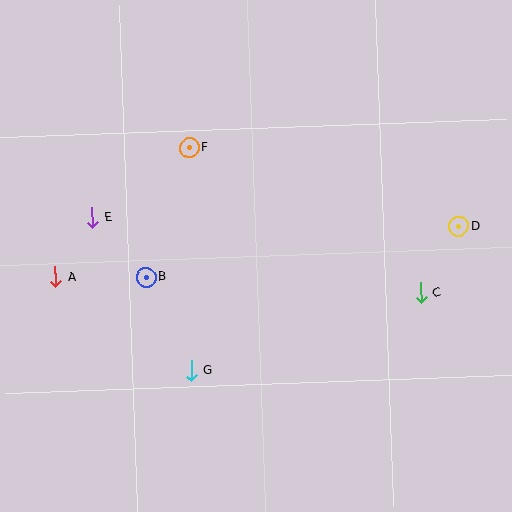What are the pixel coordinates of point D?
Point D is at (459, 227).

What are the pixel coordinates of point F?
Point F is at (189, 148).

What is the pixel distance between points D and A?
The distance between D and A is 407 pixels.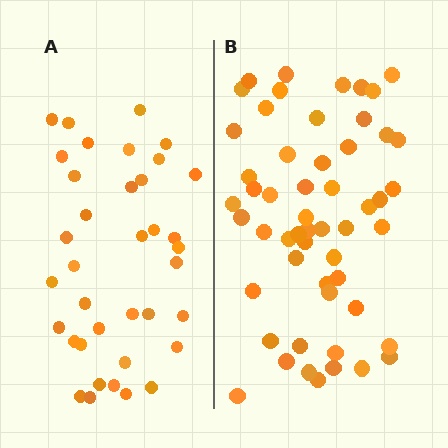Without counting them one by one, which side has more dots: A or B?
Region B (the right region) has more dots.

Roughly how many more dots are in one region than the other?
Region B has approximately 15 more dots than region A.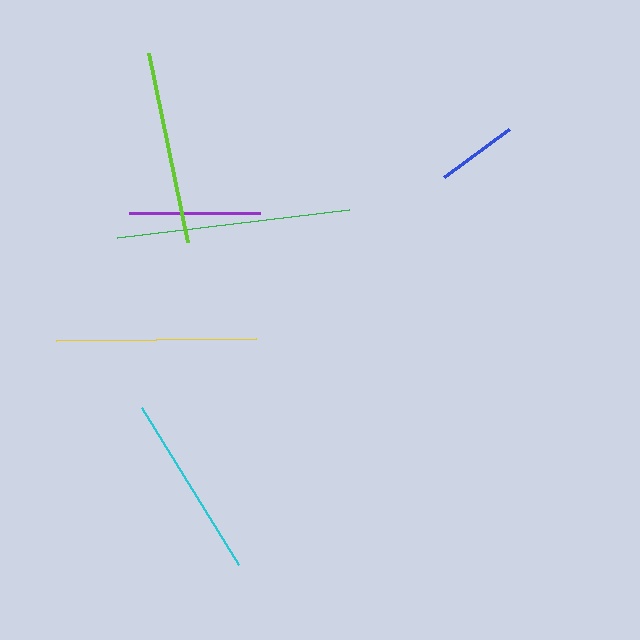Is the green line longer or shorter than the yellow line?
The green line is longer than the yellow line.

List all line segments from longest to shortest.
From longest to shortest: green, yellow, lime, cyan, purple, blue.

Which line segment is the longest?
The green line is the longest at approximately 234 pixels.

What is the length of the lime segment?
The lime segment is approximately 193 pixels long.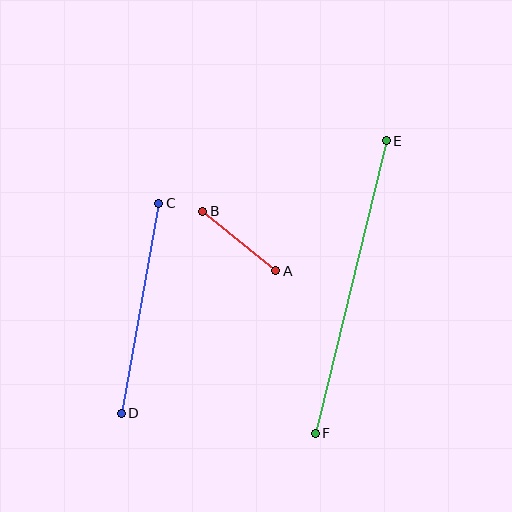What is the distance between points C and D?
The distance is approximately 214 pixels.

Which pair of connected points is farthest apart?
Points E and F are farthest apart.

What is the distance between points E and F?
The distance is approximately 301 pixels.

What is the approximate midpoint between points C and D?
The midpoint is at approximately (140, 308) pixels.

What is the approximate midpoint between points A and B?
The midpoint is at approximately (239, 241) pixels.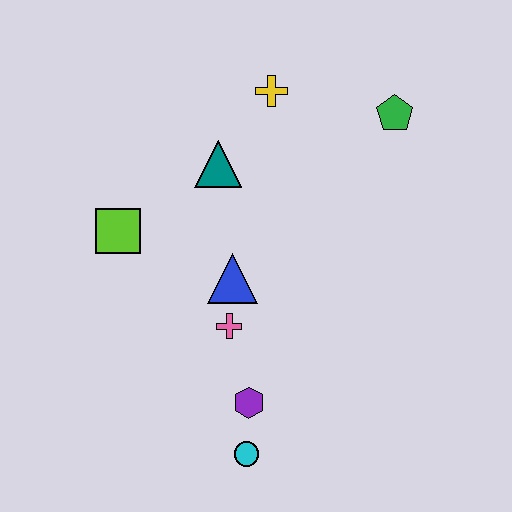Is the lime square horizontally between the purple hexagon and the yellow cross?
No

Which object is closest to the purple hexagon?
The cyan circle is closest to the purple hexagon.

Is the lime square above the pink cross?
Yes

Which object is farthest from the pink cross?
The green pentagon is farthest from the pink cross.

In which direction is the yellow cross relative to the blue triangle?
The yellow cross is above the blue triangle.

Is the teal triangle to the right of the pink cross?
No